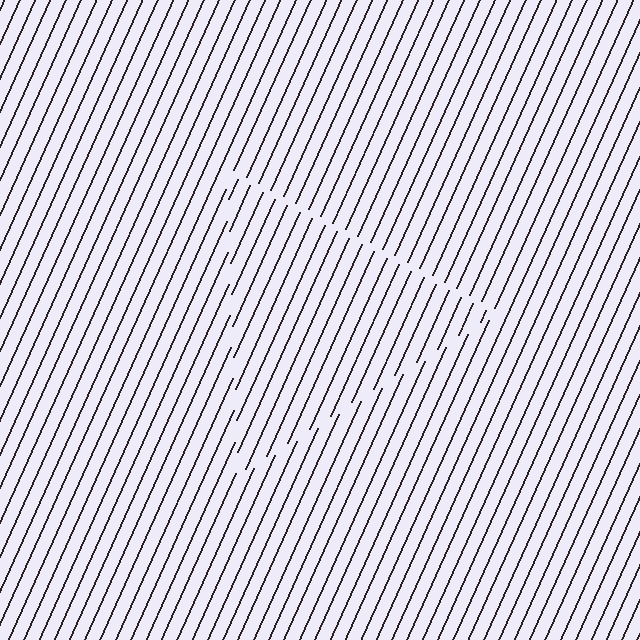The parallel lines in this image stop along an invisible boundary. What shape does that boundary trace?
An illusory triangle. The interior of the shape contains the same grating, shifted by half a period — the contour is defined by the phase discontinuity where line-ends from the inner and outer gratings abut.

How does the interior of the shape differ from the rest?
The interior of the shape contains the same grating, shifted by half a period — the contour is defined by the phase discontinuity where line-ends from the inner and outer gratings abut.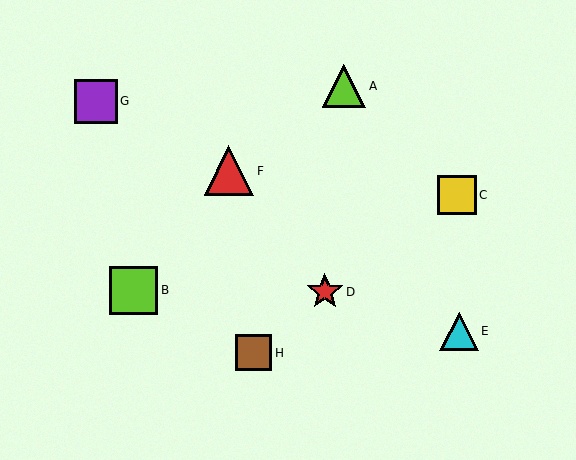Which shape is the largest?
The red triangle (labeled F) is the largest.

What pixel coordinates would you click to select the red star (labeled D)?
Click at (325, 292) to select the red star D.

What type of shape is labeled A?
Shape A is a lime triangle.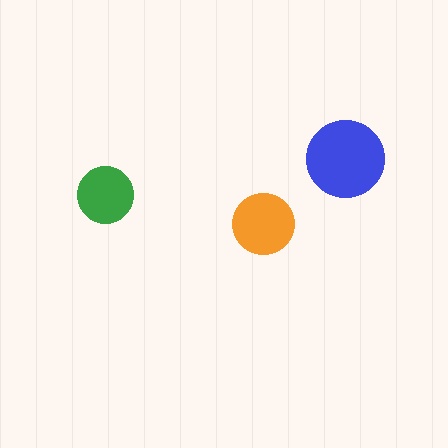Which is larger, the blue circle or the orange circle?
The blue one.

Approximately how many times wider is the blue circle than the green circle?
About 1.5 times wider.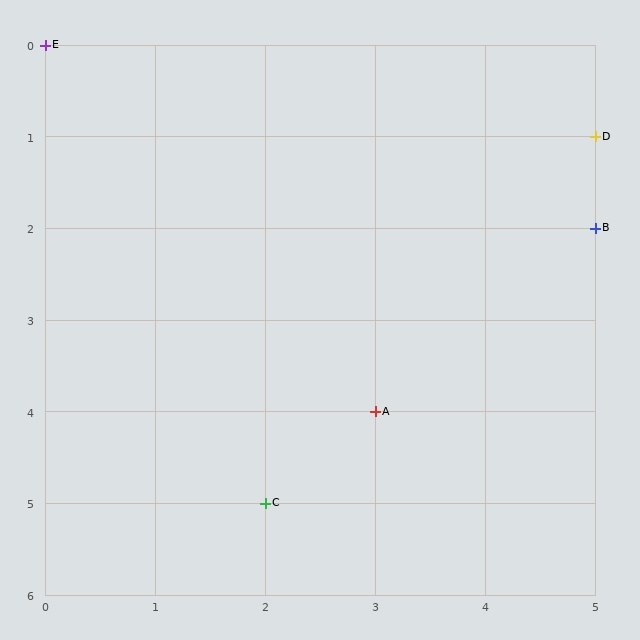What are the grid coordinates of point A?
Point A is at grid coordinates (3, 4).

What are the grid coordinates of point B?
Point B is at grid coordinates (5, 2).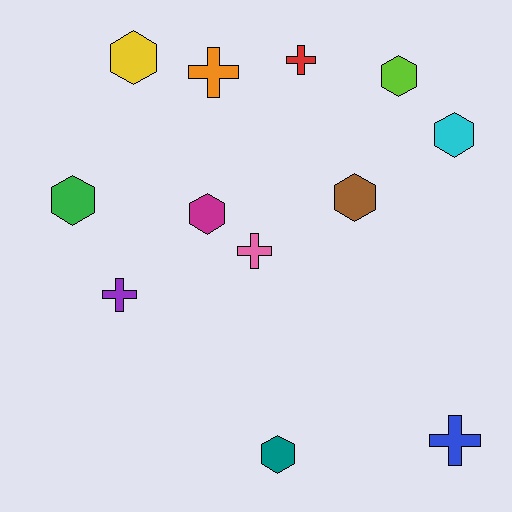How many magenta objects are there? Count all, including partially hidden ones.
There is 1 magenta object.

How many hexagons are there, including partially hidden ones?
There are 7 hexagons.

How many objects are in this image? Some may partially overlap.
There are 12 objects.